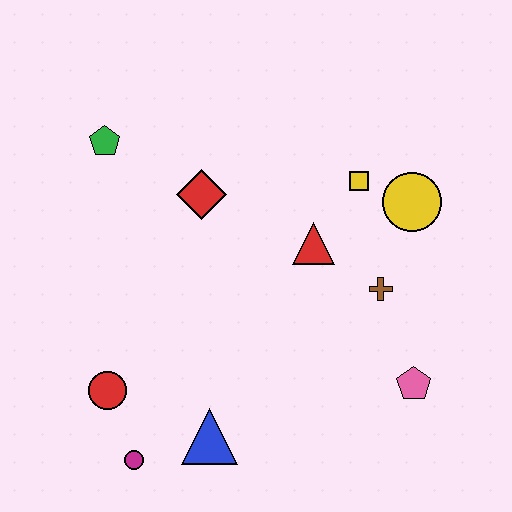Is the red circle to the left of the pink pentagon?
Yes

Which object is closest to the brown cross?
The red triangle is closest to the brown cross.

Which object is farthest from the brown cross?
The green pentagon is farthest from the brown cross.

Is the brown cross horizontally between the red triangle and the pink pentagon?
Yes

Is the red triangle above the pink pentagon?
Yes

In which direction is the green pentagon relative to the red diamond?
The green pentagon is to the left of the red diamond.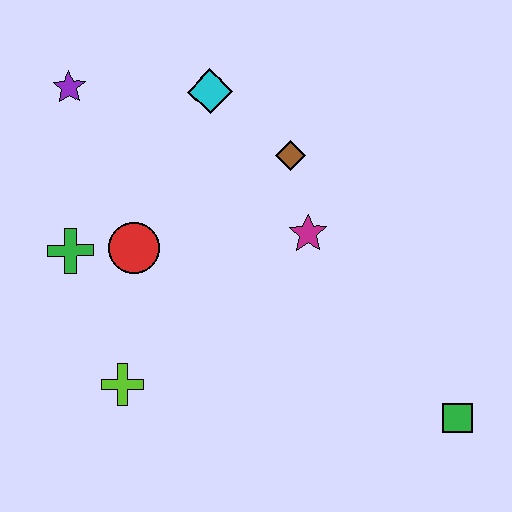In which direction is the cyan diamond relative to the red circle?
The cyan diamond is above the red circle.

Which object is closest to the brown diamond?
The magenta star is closest to the brown diamond.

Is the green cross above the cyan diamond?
No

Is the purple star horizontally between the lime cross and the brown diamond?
No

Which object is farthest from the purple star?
The green square is farthest from the purple star.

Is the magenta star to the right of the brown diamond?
Yes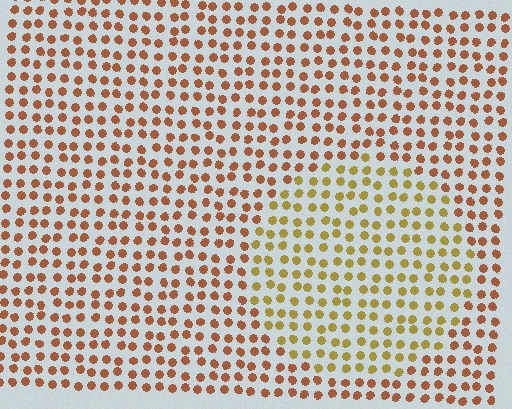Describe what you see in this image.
The image is filled with small brown elements in a uniform arrangement. A circle-shaped region is visible where the elements are tinted to a slightly different hue, forming a subtle color boundary.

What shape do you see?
I see a circle.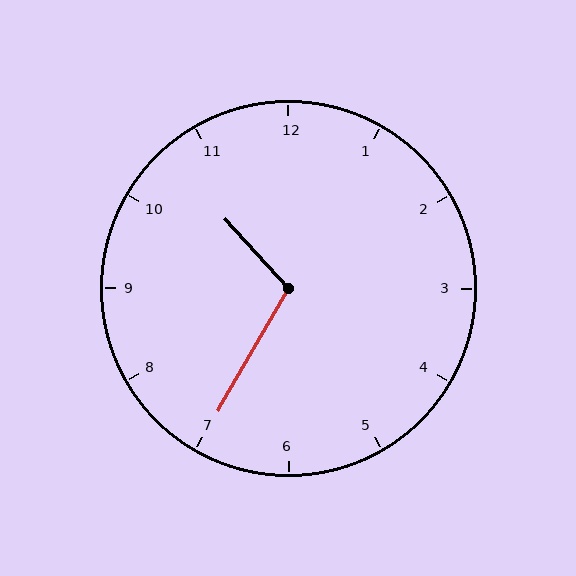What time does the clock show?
10:35.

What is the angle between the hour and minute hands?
Approximately 108 degrees.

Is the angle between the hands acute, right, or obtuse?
It is obtuse.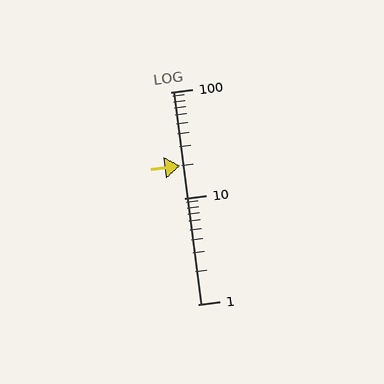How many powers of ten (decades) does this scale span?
The scale spans 2 decades, from 1 to 100.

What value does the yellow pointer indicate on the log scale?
The pointer indicates approximately 20.